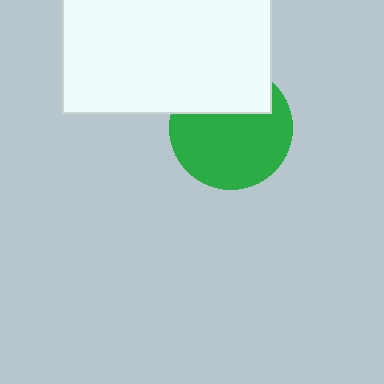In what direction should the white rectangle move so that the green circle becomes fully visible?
The white rectangle should move up. That is the shortest direction to clear the overlap and leave the green circle fully visible.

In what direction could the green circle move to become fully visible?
The green circle could move down. That would shift it out from behind the white rectangle entirely.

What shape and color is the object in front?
The object in front is a white rectangle.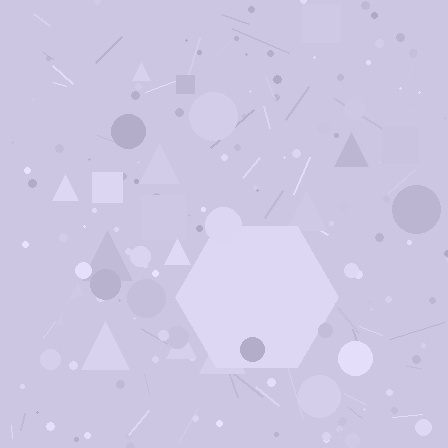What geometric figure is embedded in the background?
A hexagon is embedded in the background.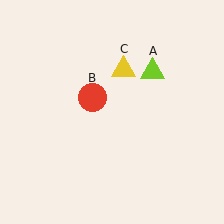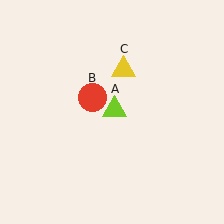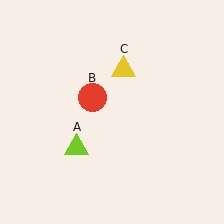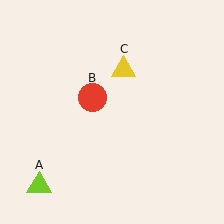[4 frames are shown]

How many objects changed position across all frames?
1 object changed position: lime triangle (object A).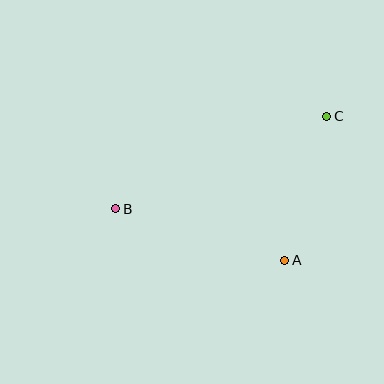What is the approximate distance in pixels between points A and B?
The distance between A and B is approximately 176 pixels.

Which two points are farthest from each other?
Points B and C are farthest from each other.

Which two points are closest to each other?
Points A and C are closest to each other.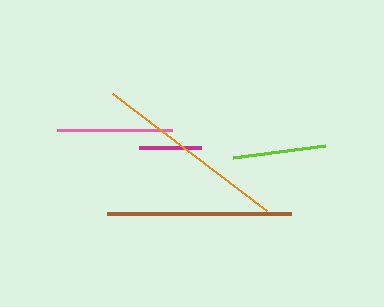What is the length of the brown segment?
The brown segment is approximately 184 pixels long.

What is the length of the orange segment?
The orange segment is approximately 193 pixels long.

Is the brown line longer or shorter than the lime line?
The brown line is longer than the lime line.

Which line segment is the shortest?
The magenta line is the shortest at approximately 62 pixels.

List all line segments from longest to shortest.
From longest to shortest: orange, brown, pink, lime, magenta.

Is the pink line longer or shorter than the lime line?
The pink line is longer than the lime line.